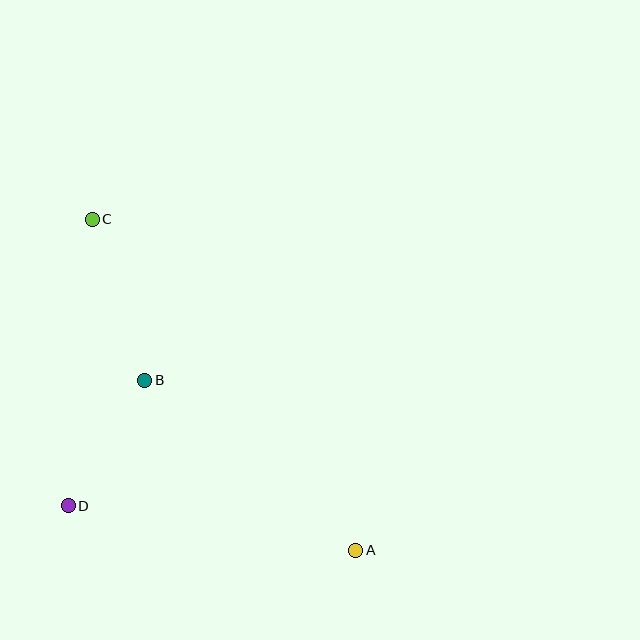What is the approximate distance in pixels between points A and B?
The distance between A and B is approximately 271 pixels.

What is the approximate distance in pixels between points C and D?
The distance between C and D is approximately 288 pixels.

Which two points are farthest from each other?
Points A and C are farthest from each other.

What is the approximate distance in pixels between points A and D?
The distance between A and D is approximately 291 pixels.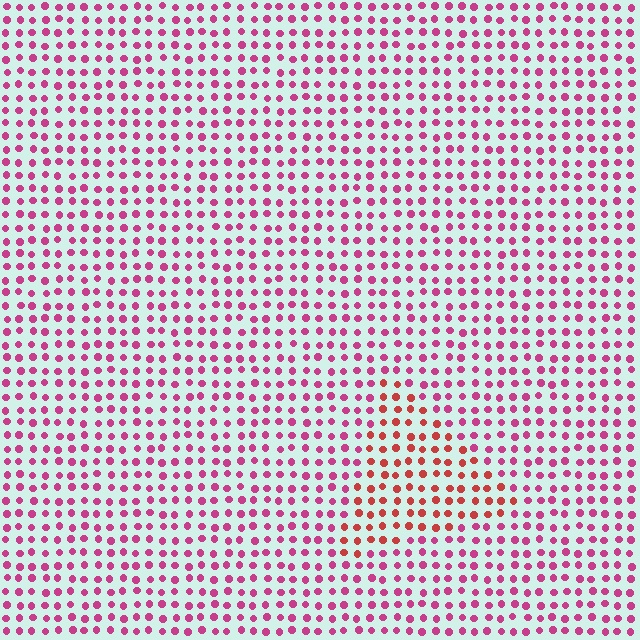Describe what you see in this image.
The image is filled with small magenta elements in a uniform arrangement. A triangle-shaped region is visible where the elements are tinted to a slightly different hue, forming a subtle color boundary.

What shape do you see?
I see a triangle.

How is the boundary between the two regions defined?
The boundary is defined purely by a slight shift in hue (about 33 degrees). Spacing, size, and orientation are identical on both sides.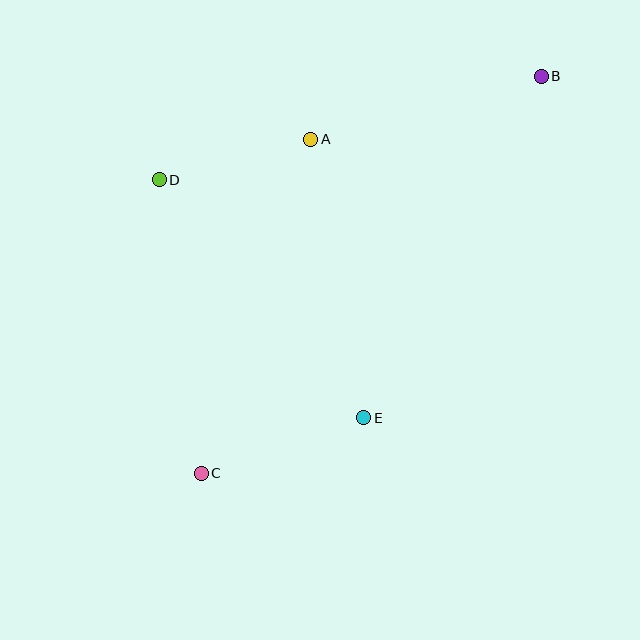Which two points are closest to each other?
Points A and D are closest to each other.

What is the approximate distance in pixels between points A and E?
The distance between A and E is approximately 283 pixels.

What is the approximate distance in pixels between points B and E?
The distance between B and E is approximately 385 pixels.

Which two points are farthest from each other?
Points B and C are farthest from each other.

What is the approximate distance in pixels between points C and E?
The distance between C and E is approximately 171 pixels.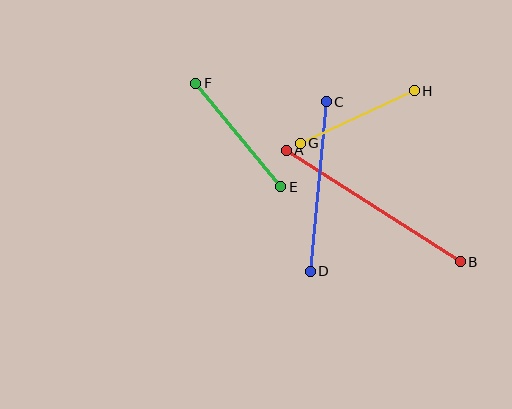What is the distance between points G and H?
The distance is approximately 125 pixels.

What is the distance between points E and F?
The distance is approximately 134 pixels.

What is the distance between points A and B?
The distance is approximately 206 pixels.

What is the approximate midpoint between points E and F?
The midpoint is at approximately (238, 135) pixels.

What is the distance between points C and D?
The distance is approximately 171 pixels.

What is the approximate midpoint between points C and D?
The midpoint is at approximately (318, 186) pixels.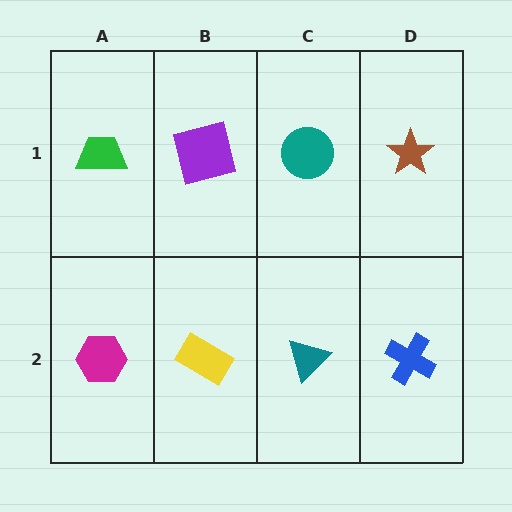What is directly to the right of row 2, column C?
A blue cross.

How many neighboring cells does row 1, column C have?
3.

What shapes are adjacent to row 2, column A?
A green trapezoid (row 1, column A), a yellow rectangle (row 2, column B).